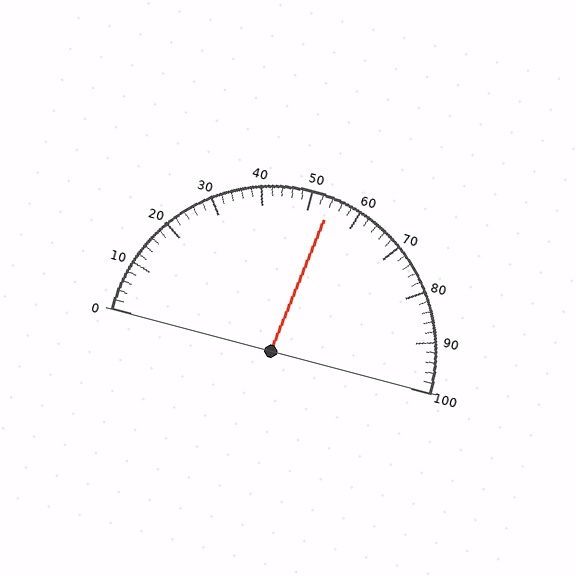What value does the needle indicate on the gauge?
The needle indicates approximately 54.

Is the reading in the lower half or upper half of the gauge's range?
The reading is in the upper half of the range (0 to 100).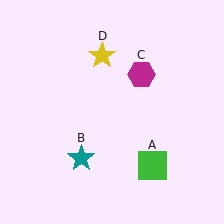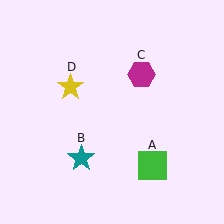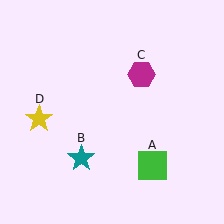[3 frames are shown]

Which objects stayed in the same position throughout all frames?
Green square (object A) and teal star (object B) and magenta hexagon (object C) remained stationary.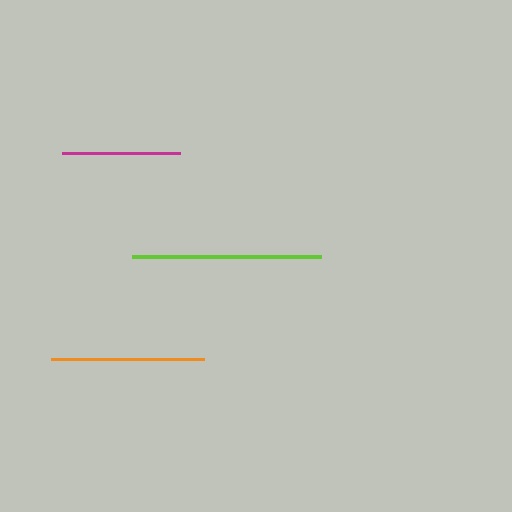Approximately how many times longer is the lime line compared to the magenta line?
The lime line is approximately 1.6 times the length of the magenta line.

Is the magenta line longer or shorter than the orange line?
The orange line is longer than the magenta line.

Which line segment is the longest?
The lime line is the longest at approximately 188 pixels.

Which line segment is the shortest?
The magenta line is the shortest at approximately 117 pixels.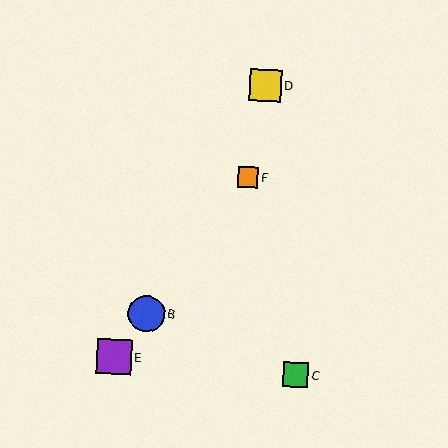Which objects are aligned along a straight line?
Objects A, B, E, F are aligned along a straight line.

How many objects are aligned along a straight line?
4 objects (A, B, E, F) are aligned along a straight line.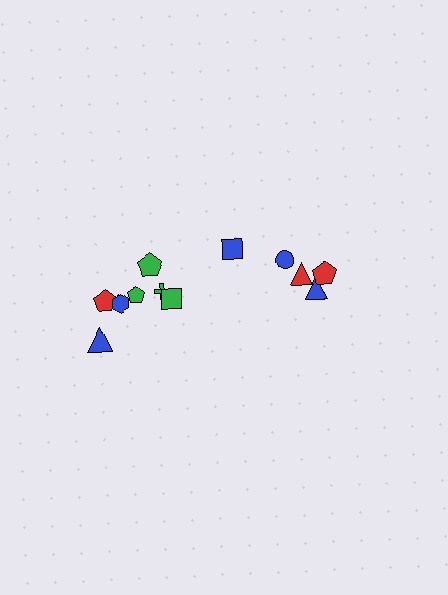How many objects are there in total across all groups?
There are 13 objects.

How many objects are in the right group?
There are 5 objects.